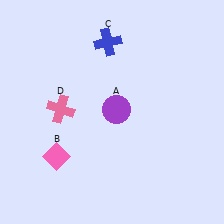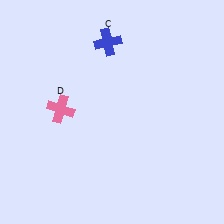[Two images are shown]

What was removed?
The purple circle (A), the pink diamond (B) were removed in Image 2.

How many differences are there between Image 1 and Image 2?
There are 2 differences between the two images.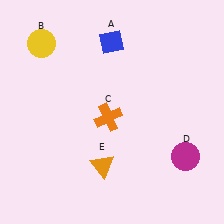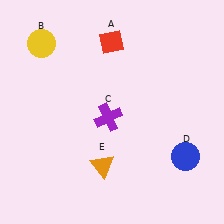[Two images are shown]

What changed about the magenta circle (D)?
In Image 1, D is magenta. In Image 2, it changed to blue.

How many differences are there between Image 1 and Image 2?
There are 3 differences between the two images.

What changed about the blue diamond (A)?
In Image 1, A is blue. In Image 2, it changed to red.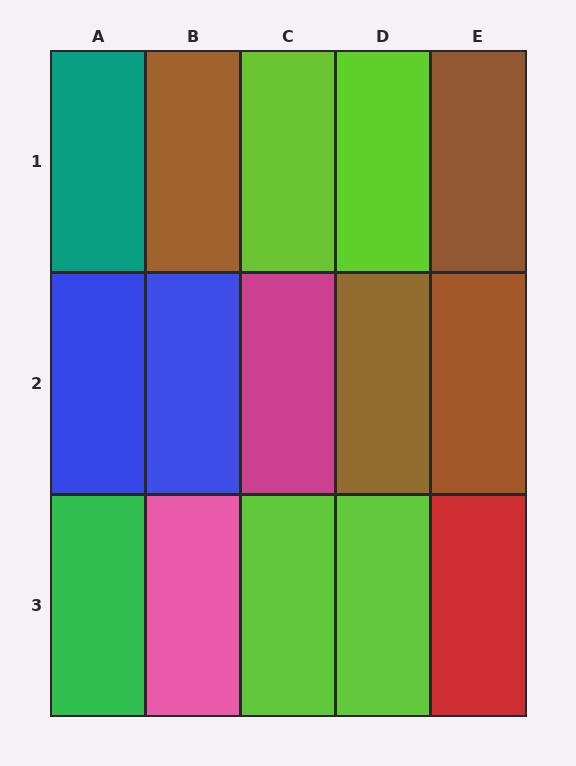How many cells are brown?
4 cells are brown.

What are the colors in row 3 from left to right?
Green, pink, lime, lime, red.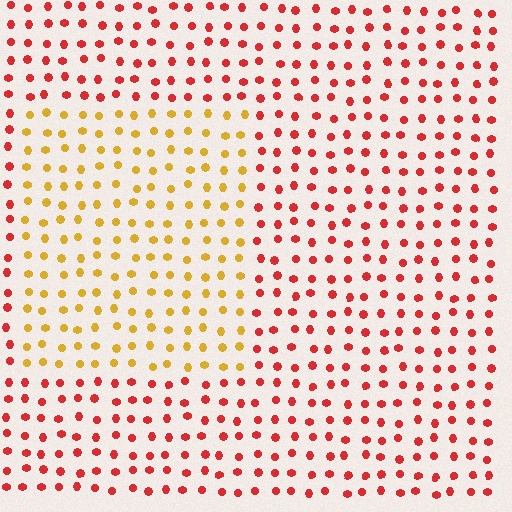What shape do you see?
I see a rectangle.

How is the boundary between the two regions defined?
The boundary is defined purely by a slight shift in hue (about 48 degrees). Spacing, size, and orientation are identical on both sides.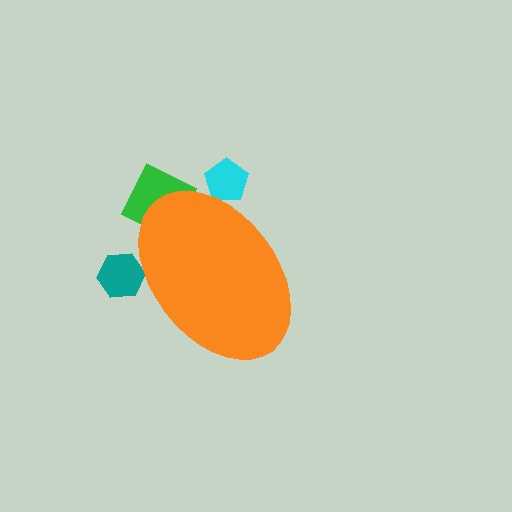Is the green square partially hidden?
Yes, the green square is partially hidden behind the orange ellipse.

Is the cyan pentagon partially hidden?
Yes, the cyan pentagon is partially hidden behind the orange ellipse.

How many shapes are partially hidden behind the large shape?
3 shapes are partially hidden.